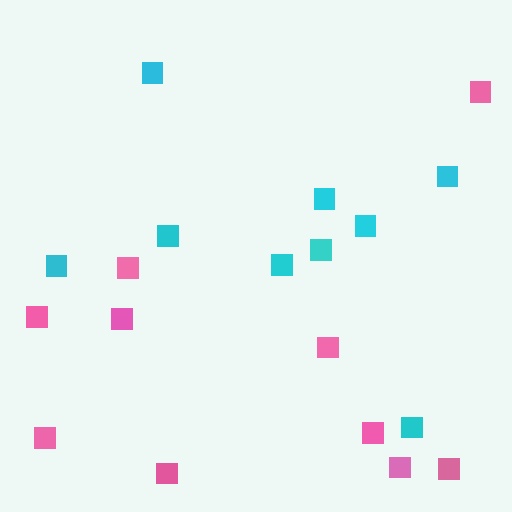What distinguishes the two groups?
There are 2 groups: one group of pink squares (10) and one group of cyan squares (9).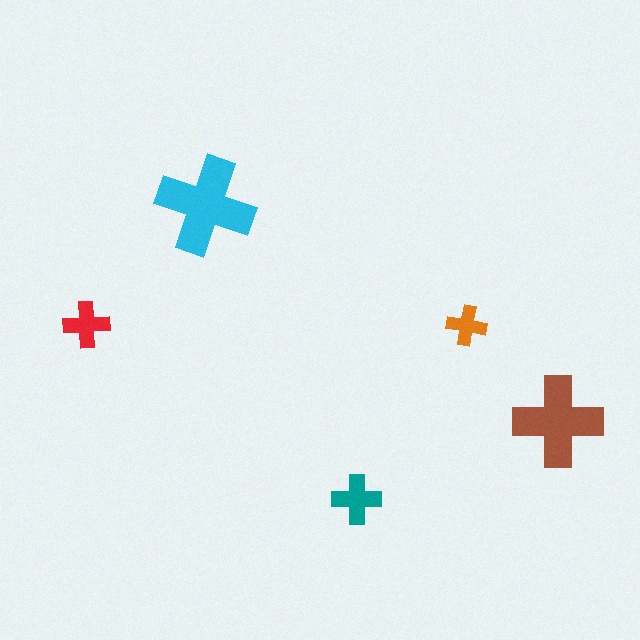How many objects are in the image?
There are 5 objects in the image.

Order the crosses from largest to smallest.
the cyan one, the brown one, the teal one, the red one, the orange one.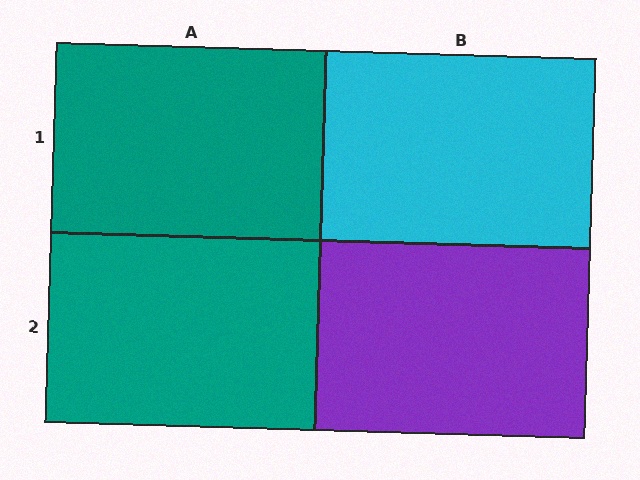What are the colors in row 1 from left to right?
Teal, cyan.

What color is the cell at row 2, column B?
Purple.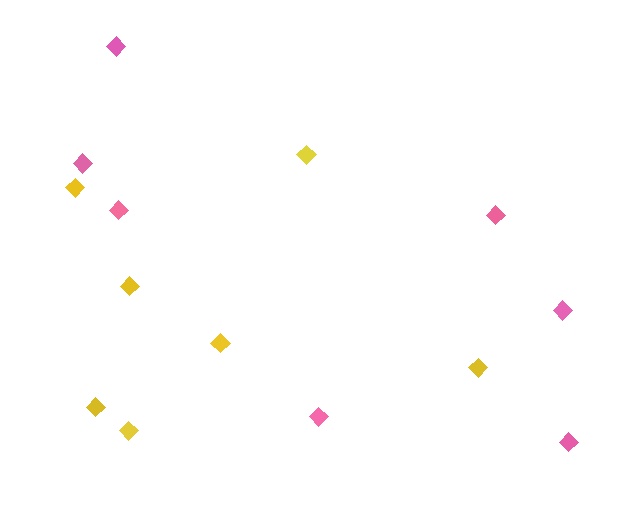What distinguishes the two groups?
There are 2 groups: one group of yellow diamonds (7) and one group of pink diamonds (7).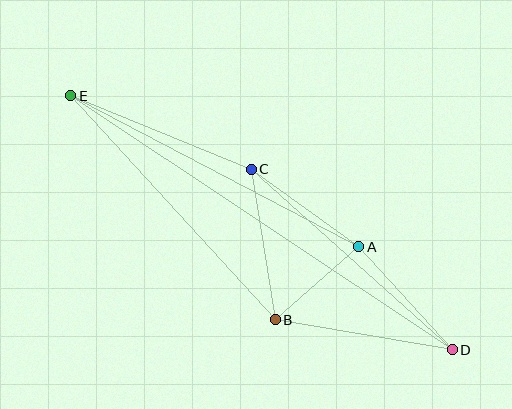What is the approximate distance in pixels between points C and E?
The distance between C and E is approximately 195 pixels.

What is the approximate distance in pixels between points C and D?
The distance between C and D is approximately 270 pixels.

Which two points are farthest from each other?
Points D and E are farthest from each other.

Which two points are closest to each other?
Points A and B are closest to each other.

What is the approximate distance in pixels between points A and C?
The distance between A and C is approximately 133 pixels.